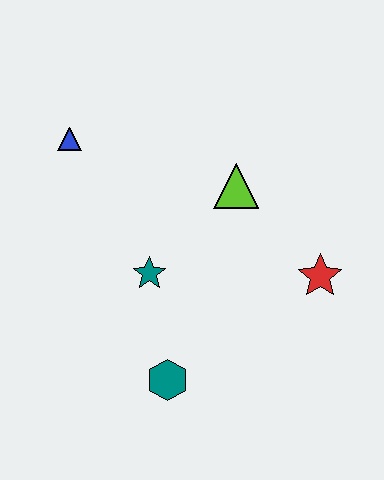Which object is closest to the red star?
The lime triangle is closest to the red star.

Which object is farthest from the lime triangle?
The teal hexagon is farthest from the lime triangle.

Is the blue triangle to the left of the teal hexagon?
Yes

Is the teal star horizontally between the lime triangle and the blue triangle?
Yes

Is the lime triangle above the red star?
Yes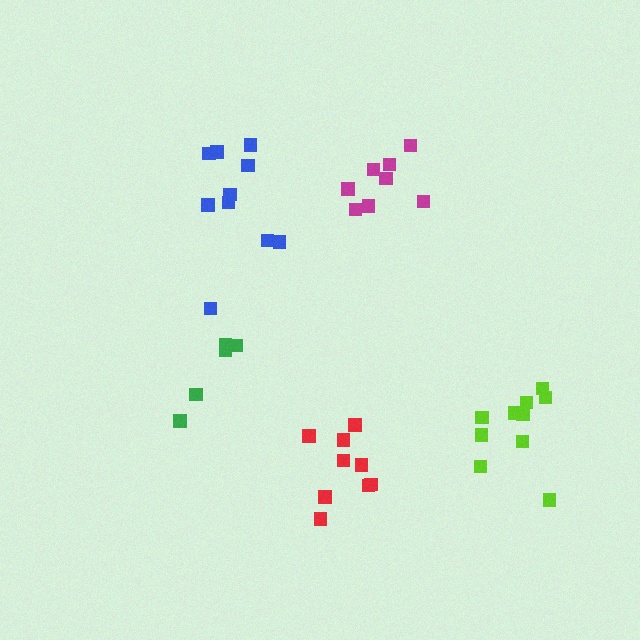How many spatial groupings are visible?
There are 5 spatial groupings.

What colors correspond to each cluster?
The clusters are colored: magenta, green, red, lime, blue.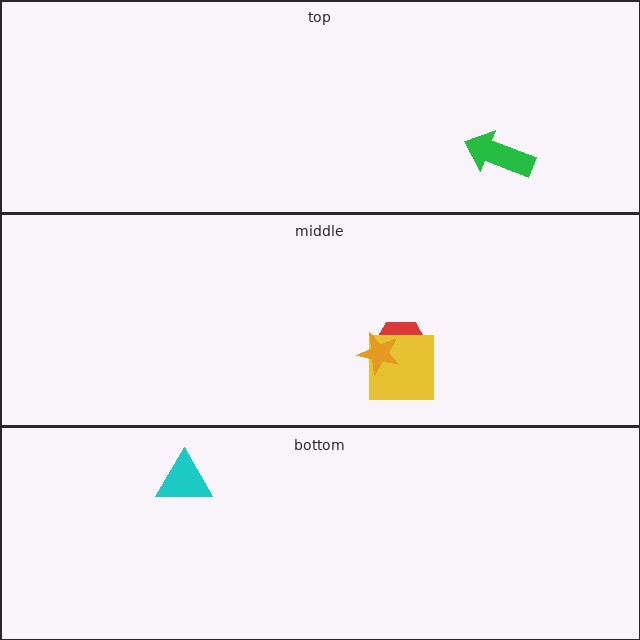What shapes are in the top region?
The green arrow.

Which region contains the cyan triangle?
The bottom region.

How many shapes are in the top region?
1.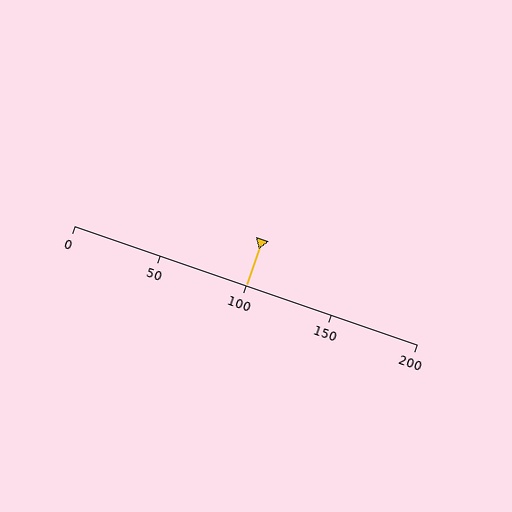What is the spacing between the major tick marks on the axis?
The major ticks are spaced 50 apart.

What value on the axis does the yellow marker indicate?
The marker indicates approximately 100.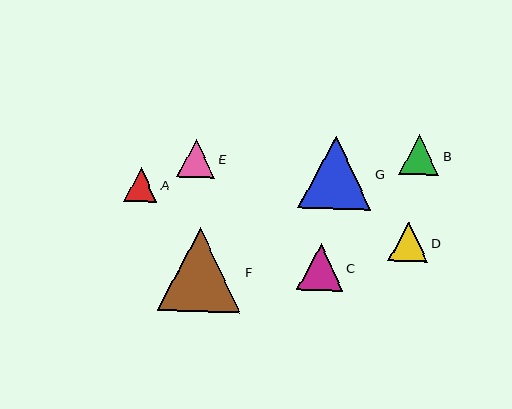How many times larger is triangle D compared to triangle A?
Triangle D is approximately 1.2 times the size of triangle A.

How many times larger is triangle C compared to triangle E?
Triangle C is approximately 1.2 times the size of triangle E.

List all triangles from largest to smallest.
From largest to smallest: F, G, C, B, D, E, A.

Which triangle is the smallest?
Triangle A is the smallest with a size of approximately 34 pixels.